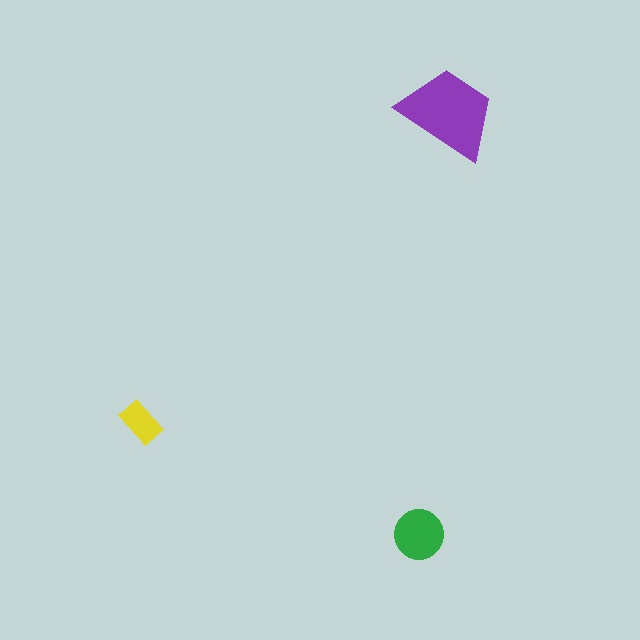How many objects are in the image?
There are 3 objects in the image.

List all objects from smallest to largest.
The yellow rectangle, the green circle, the purple trapezoid.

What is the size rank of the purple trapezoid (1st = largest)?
1st.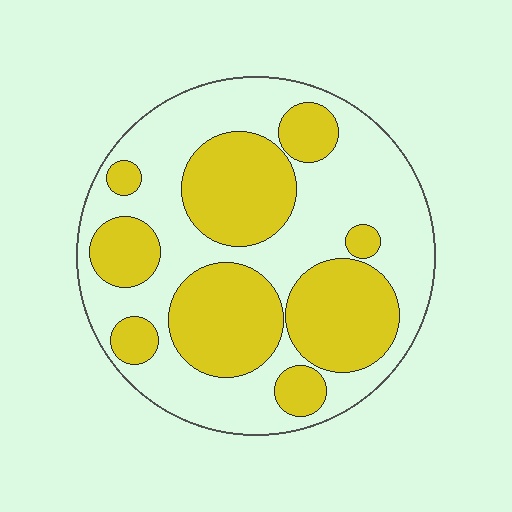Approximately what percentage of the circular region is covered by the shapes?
Approximately 45%.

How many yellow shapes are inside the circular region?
9.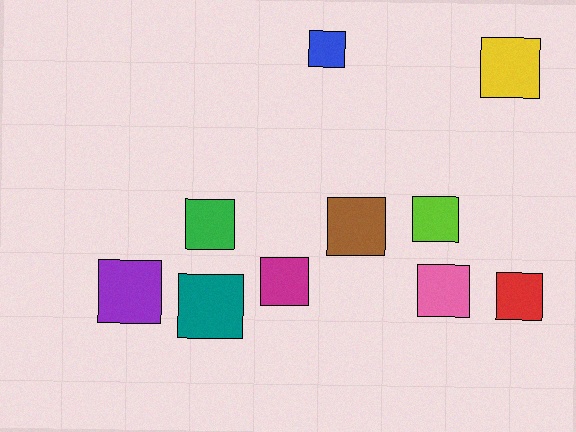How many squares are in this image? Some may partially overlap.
There are 10 squares.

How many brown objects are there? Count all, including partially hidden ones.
There is 1 brown object.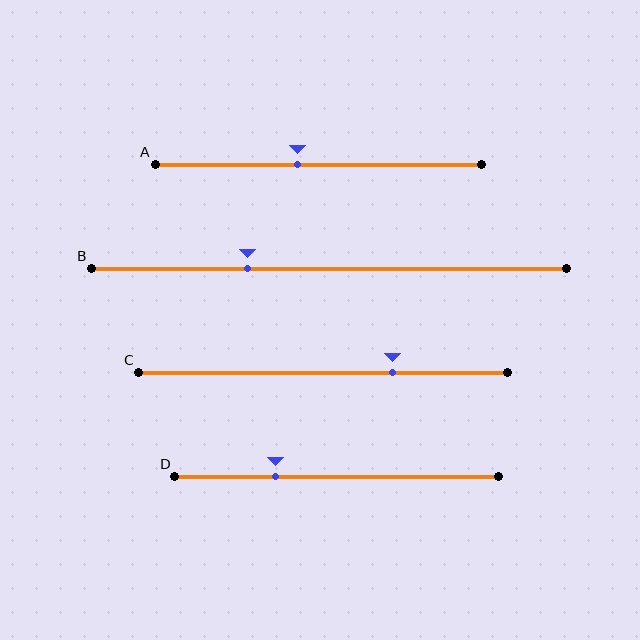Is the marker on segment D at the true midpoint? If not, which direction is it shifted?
No, the marker on segment D is shifted to the left by about 19% of the segment length.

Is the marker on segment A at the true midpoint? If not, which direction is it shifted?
No, the marker on segment A is shifted to the left by about 6% of the segment length.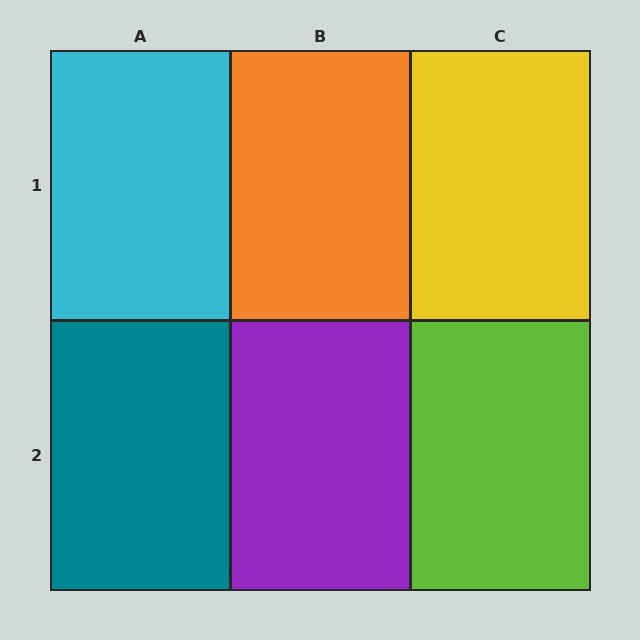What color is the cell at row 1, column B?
Orange.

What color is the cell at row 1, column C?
Yellow.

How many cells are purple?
1 cell is purple.